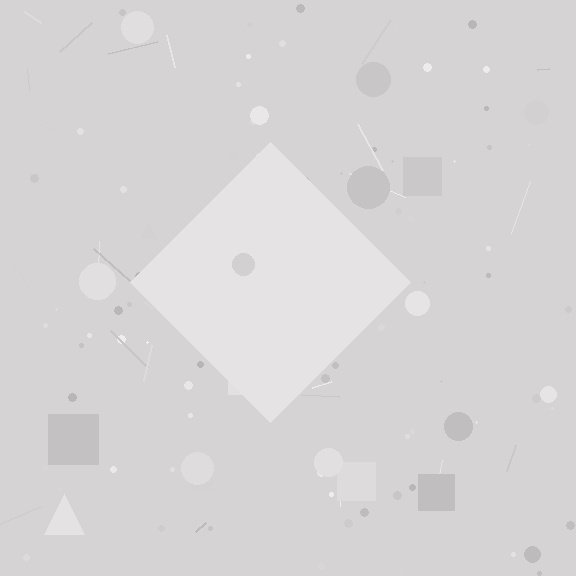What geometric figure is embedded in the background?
A diamond is embedded in the background.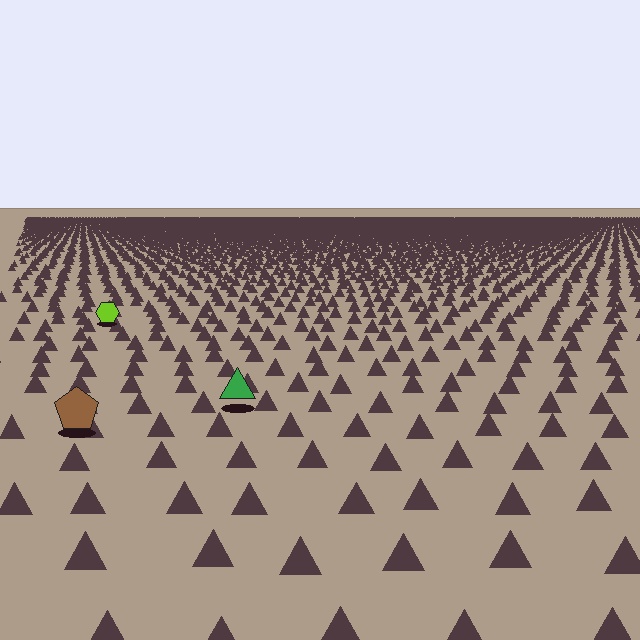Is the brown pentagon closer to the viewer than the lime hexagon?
Yes. The brown pentagon is closer — you can tell from the texture gradient: the ground texture is coarser near it.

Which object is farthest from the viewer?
The lime hexagon is farthest from the viewer. It appears smaller and the ground texture around it is denser.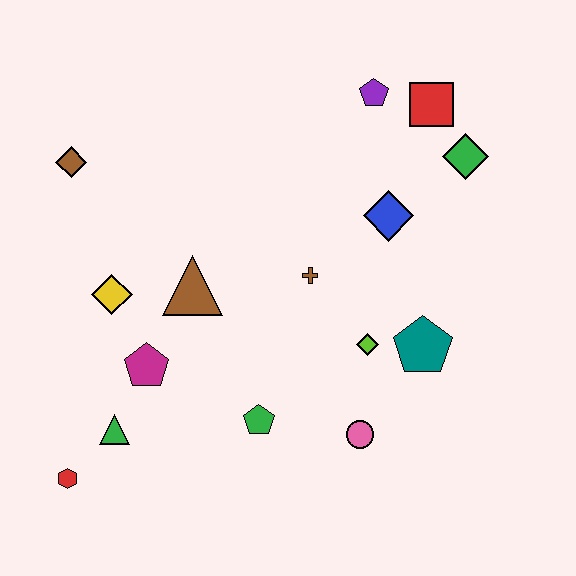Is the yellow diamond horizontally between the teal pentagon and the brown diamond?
Yes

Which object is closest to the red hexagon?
The green triangle is closest to the red hexagon.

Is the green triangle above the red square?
No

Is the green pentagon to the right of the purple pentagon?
No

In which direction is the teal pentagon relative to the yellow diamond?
The teal pentagon is to the right of the yellow diamond.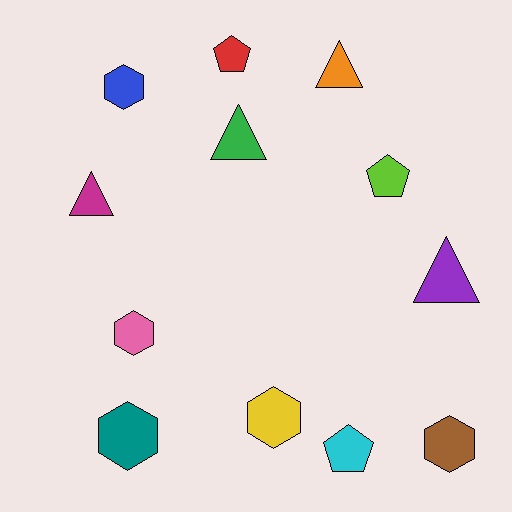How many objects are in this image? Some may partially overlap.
There are 12 objects.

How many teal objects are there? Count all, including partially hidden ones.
There is 1 teal object.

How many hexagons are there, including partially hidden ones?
There are 5 hexagons.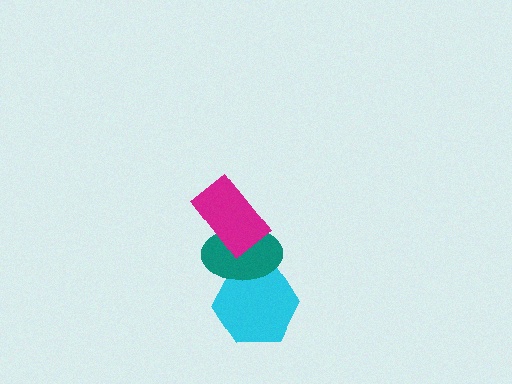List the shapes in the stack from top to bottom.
From top to bottom: the magenta rectangle, the teal ellipse, the cyan hexagon.